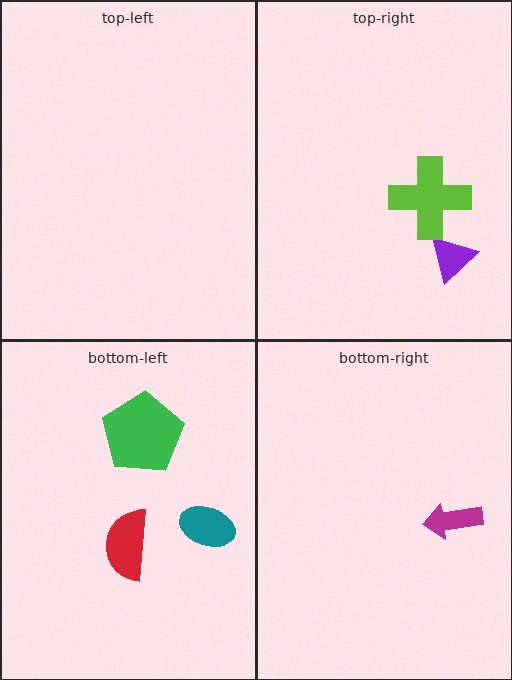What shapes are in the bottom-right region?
The magenta arrow.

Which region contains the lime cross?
The top-right region.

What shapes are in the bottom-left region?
The teal ellipse, the green pentagon, the red semicircle.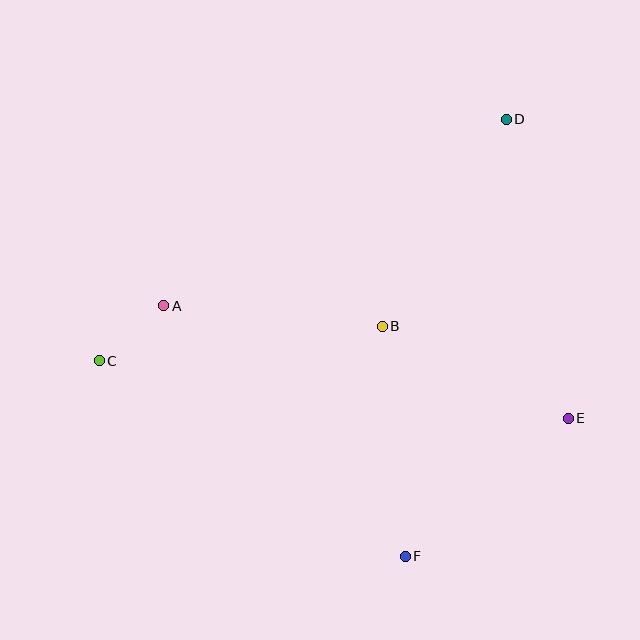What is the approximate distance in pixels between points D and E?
The distance between D and E is approximately 305 pixels.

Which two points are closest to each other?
Points A and C are closest to each other.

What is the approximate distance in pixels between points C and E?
The distance between C and E is approximately 472 pixels.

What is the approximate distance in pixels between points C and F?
The distance between C and F is approximately 363 pixels.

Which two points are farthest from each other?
Points C and D are farthest from each other.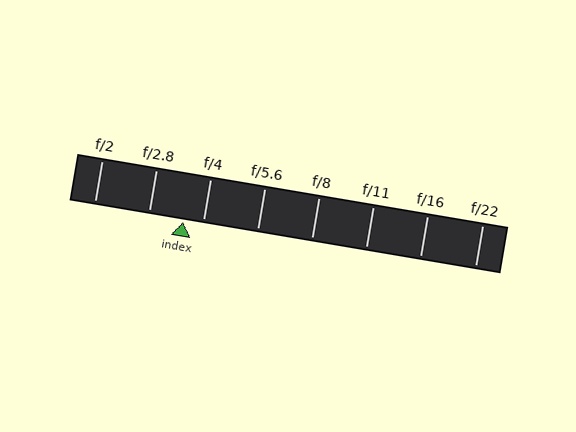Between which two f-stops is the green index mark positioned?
The index mark is between f/2.8 and f/4.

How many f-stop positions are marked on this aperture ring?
There are 8 f-stop positions marked.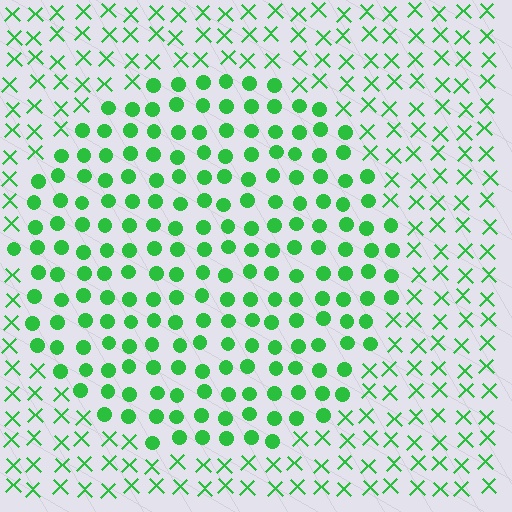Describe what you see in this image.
The image is filled with small green elements arranged in a uniform grid. A circle-shaped region contains circles, while the surrounding area contains X marks. The boundary is defined purely by the change in element shape.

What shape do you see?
I see a circle.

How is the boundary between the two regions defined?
The boundary is defined by a change in element shape: circles inside vs. X marks outside. All elements share the same color and spacing.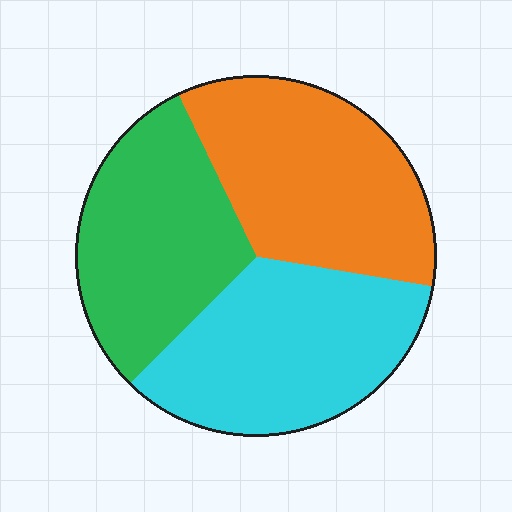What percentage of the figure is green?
Green takes up about one third (1/3) of the figure.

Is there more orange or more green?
Orange.